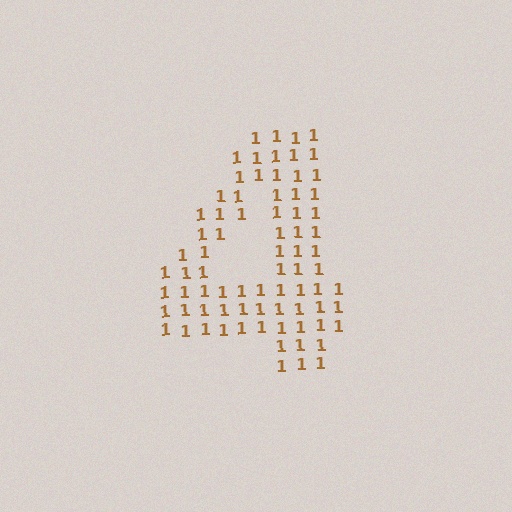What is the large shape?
The large shape is the digit 4.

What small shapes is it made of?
It is made of small digit 1's.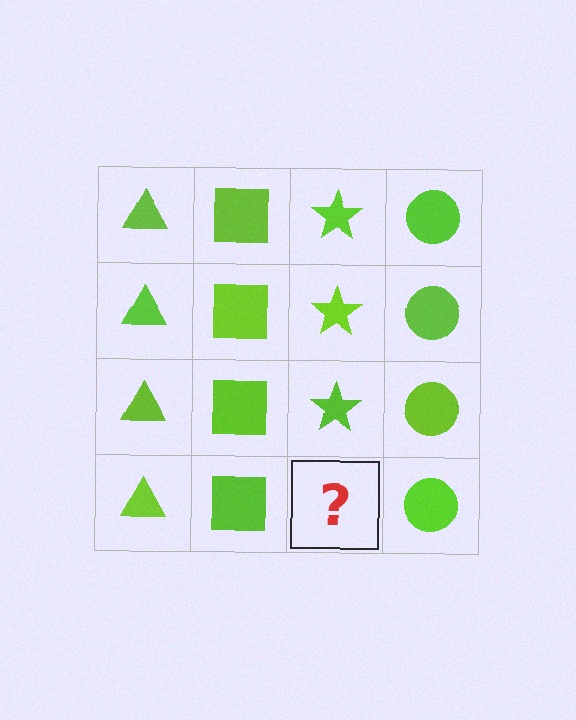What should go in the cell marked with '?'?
The missing cell should contain a lime star.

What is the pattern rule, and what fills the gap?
The rule is that each column has a consistent shape. The gap should be filled with a lime star.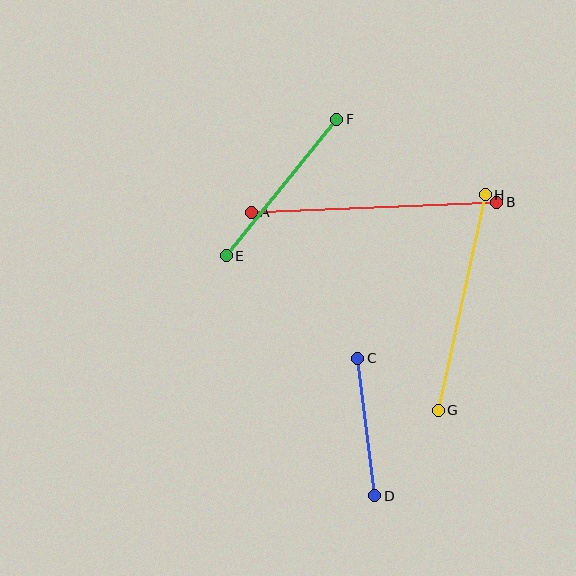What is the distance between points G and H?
The distance is approximately 220 pixels.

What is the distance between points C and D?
The distance is approximately 138 pixels.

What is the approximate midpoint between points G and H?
The midpoint is at approximately (462, 303) pixels.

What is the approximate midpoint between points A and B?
The midpoint is at approximately (374, 207) pixels.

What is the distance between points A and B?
The distance is approximately 245 pixels.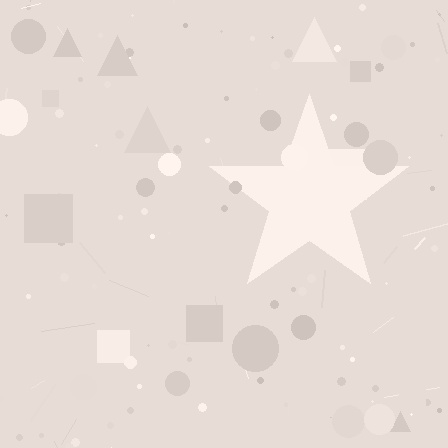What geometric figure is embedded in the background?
A star is embedded in the background.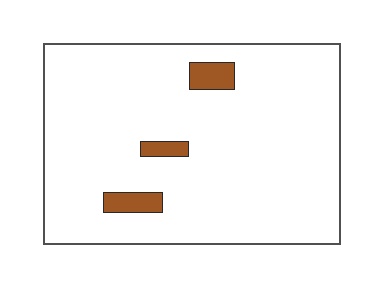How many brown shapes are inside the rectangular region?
3.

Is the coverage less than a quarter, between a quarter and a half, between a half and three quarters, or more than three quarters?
Less than a quarter.